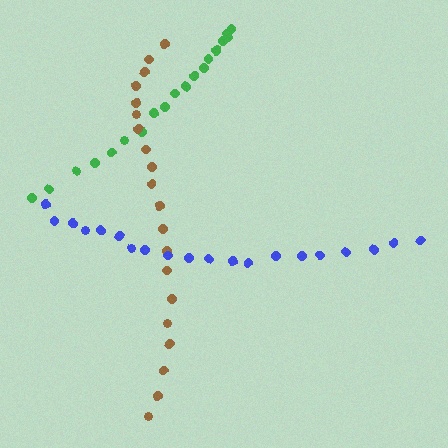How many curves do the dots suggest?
There are 3 distinct paths.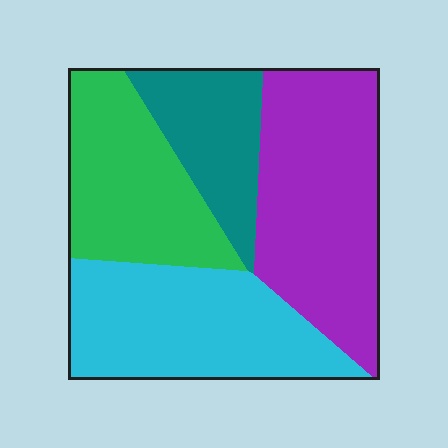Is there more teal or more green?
Green.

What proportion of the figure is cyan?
Cyan covers around 30% of the figure.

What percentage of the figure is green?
Green covers 23% of the figure.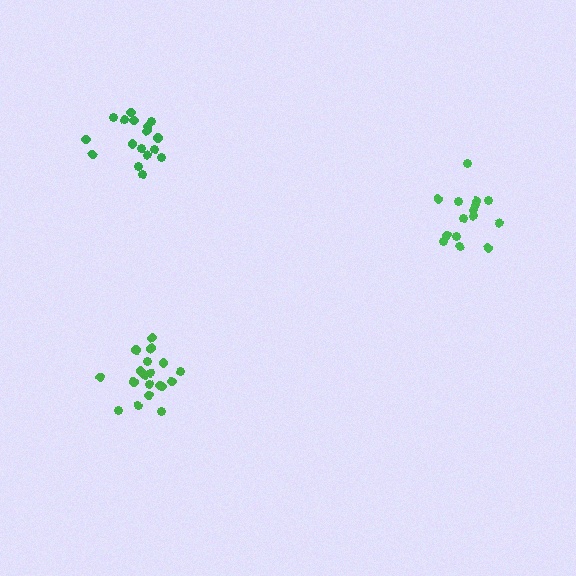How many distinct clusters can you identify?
There are 3 distinct clusters.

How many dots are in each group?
Group 1: 17 dots, Group 2: 19 dots, Group 3: 15 dots (51 total).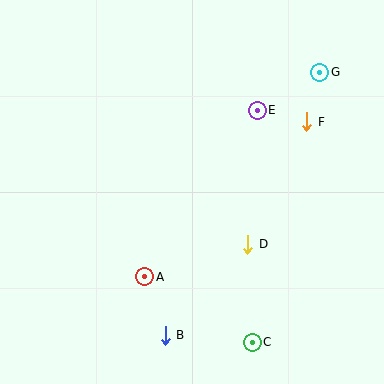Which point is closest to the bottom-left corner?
Point B is closest to the bottom-left corner.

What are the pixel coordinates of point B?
Point B is at (165, 335).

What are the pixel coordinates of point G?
Point G is at (320, 73).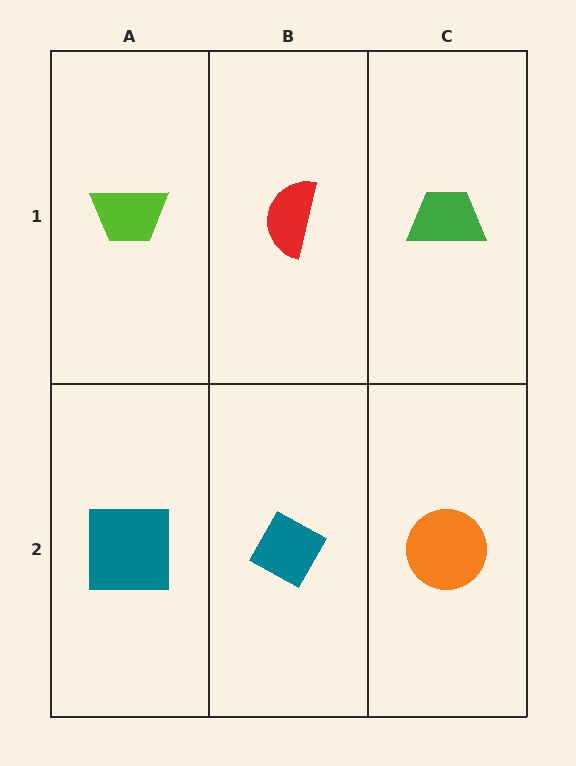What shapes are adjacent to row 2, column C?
A green trapezoid (row 1, column C), a teal diamond (row 2, column B).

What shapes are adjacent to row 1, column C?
An orange circle (row 2, column C), a red semicircle (row 1, column B).